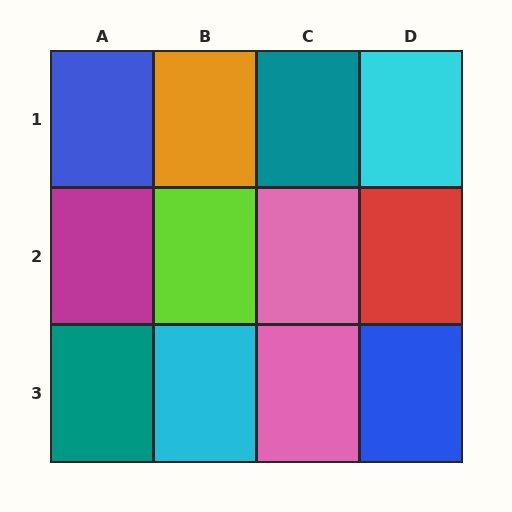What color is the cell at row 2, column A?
Magenta.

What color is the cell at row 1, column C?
Teal.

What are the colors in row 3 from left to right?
Teal, cyan, pink, blue.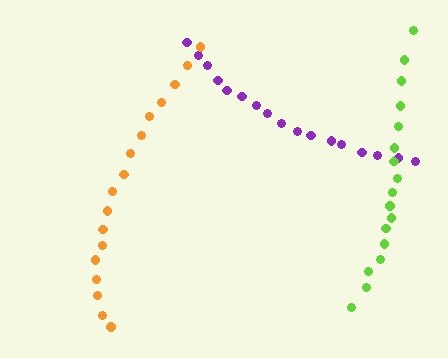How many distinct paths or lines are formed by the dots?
There are 3 distinct paths.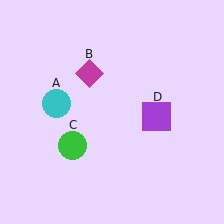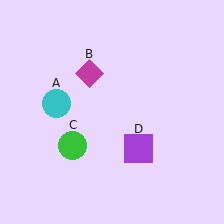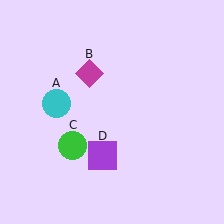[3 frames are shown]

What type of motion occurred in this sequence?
The purple square (object D) rotated clockwise around the center of the scene.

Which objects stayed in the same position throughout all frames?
Cyan circle (object A) and magenta diamond (object B) and green circle (object C) remained stationary.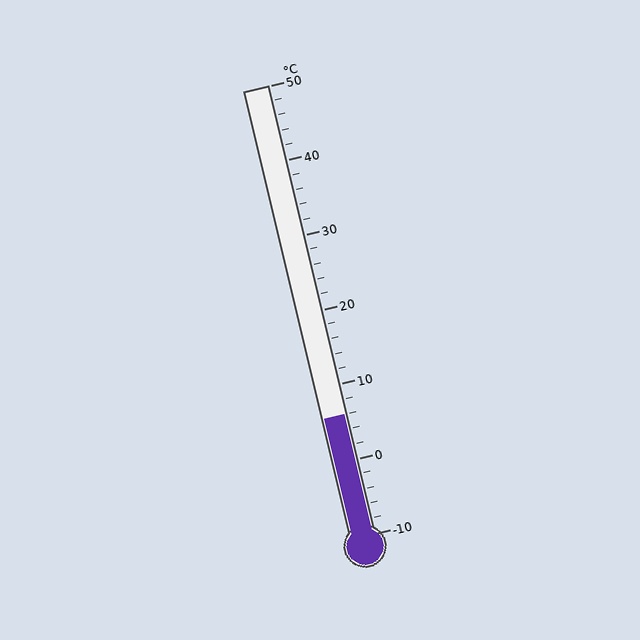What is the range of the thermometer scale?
The thermometer scale ranges from -10°C to 50°C.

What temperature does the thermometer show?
The thermometer shows approximately 6°C.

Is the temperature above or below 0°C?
The temperature is above 0°C.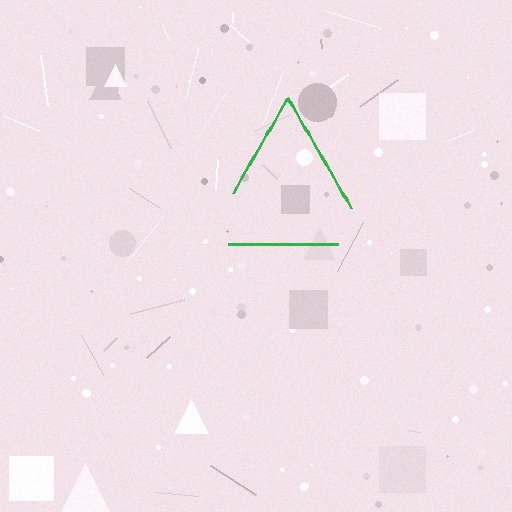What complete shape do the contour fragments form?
The contour fragments form a triangle.